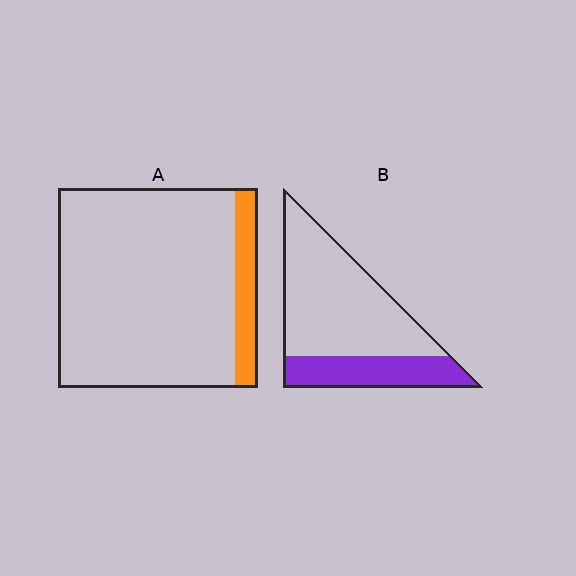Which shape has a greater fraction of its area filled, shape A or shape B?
Shape B.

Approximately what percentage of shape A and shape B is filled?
A is approximately 10% and B is approximately 30%.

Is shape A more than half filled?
No.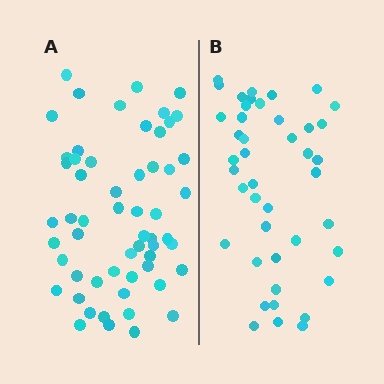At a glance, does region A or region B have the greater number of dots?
Region A (the left region) has more dots.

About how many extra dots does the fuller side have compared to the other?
Region A has approximately 15 more dots than region B.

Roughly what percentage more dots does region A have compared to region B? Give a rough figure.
About 35% more.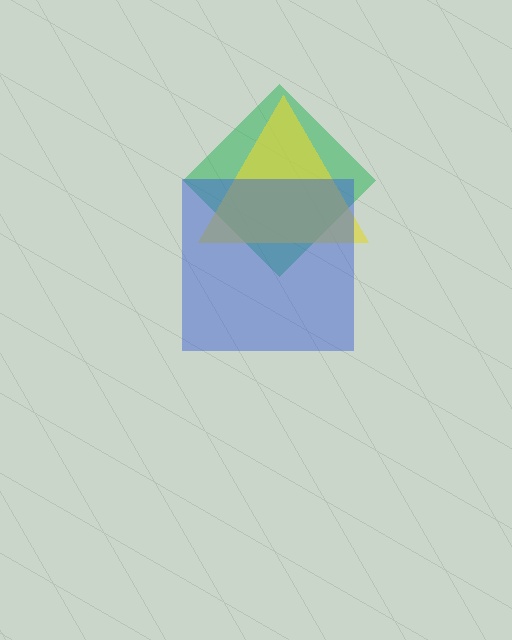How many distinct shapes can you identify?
There are 3 distinct shapes: a green diamond, a yellow triangle, a blue square.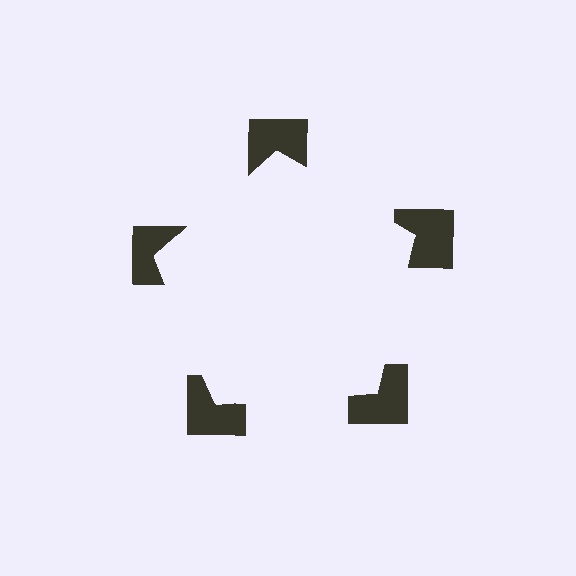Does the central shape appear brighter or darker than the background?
It typically appears slightly brighter than the background, even though no actual brightness change is drawn.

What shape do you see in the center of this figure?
An illusory pentagon — its edges are inferred from the aligned wedge cuts in the notched squares, not physically drawn.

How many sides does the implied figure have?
5 sides.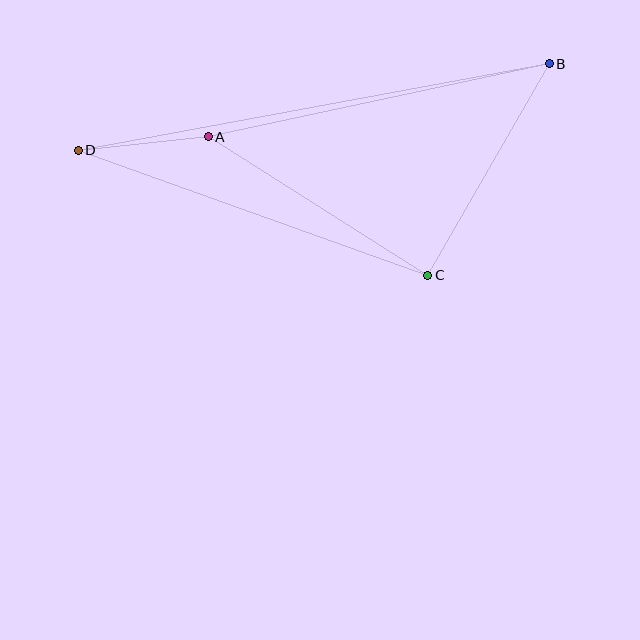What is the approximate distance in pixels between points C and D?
The distance between C and D is approximately 371 pixels.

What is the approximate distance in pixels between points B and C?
The distance between B and C is approximately 243 pixels.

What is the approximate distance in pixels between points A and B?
The distance between A and B is approximately 349 pixels.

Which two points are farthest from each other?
Points B and D are farthest from each other.